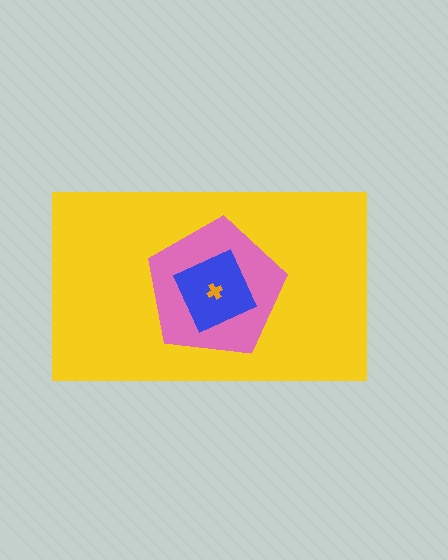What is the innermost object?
The orange cross.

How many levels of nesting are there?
4.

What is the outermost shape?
The yellow rectangle.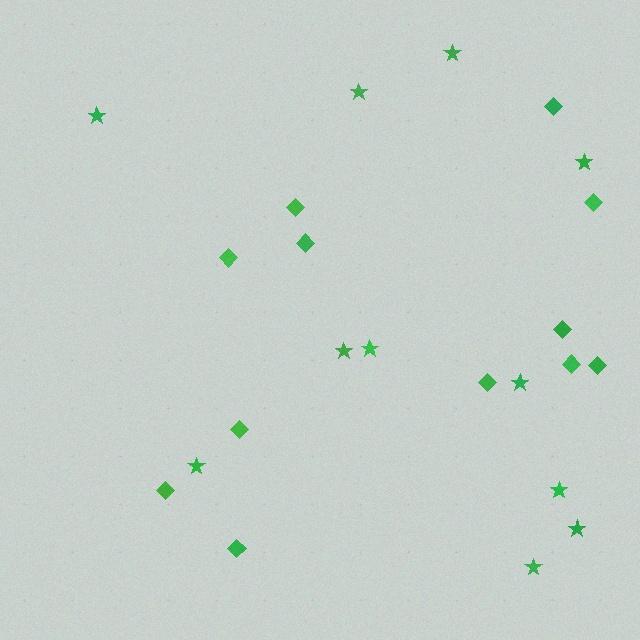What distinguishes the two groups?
There are 2 groups: one group of stars (11) and one group of diamonds (12).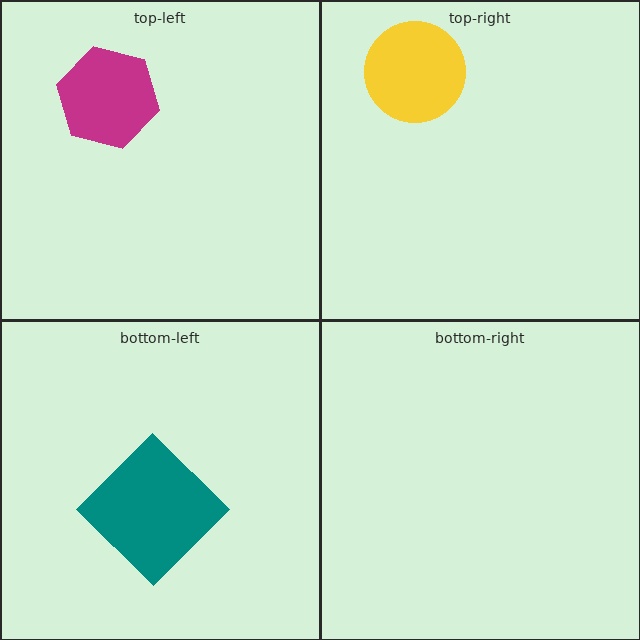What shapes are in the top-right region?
The yellow circle.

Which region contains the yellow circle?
The top-right region.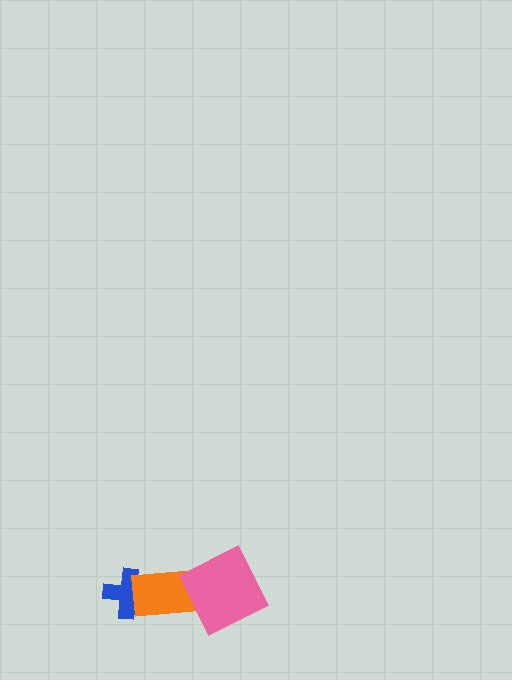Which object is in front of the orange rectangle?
The pink diamond is in front of the orange rectangle.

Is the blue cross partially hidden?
Yes, it is partially covered by another shape.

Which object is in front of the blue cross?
The orange rectangle is in front of the blue cross.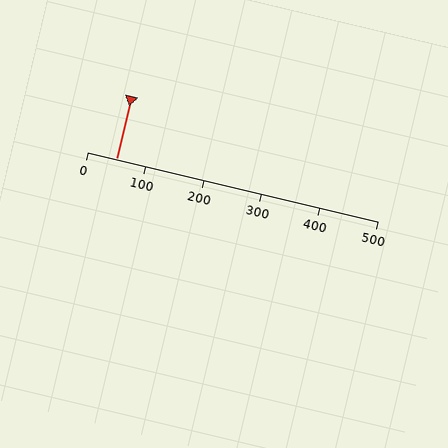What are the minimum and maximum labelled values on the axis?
The axis runs from 0 to 500.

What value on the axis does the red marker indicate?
The marker indicates approximately 50.